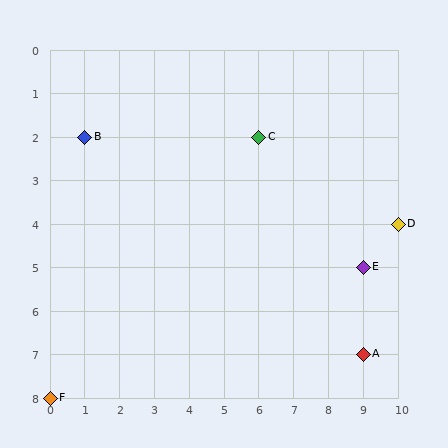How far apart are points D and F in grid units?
Points D and F are 10 columns and 4 rows apart (about 10.8 grid units diagonally).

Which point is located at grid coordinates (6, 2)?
Point C is at (6, 2).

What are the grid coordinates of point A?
Point A is at grid coordinates (9, 7).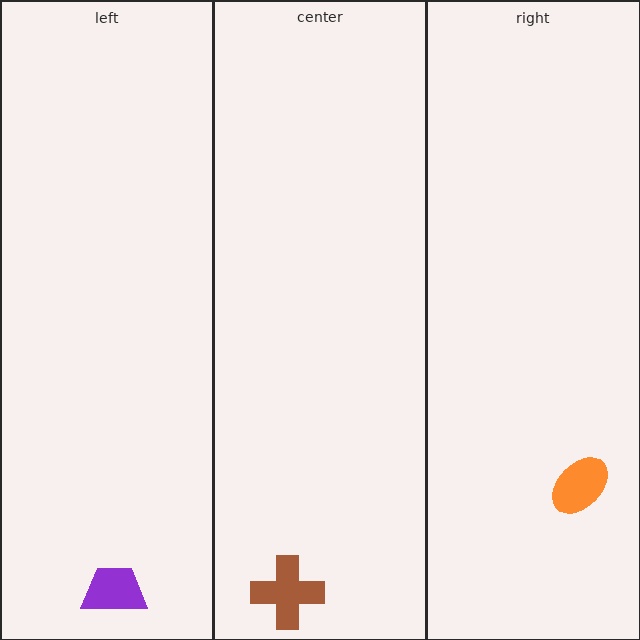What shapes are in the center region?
The brown cross.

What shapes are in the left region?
The purple trapezoid.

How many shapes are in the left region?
1.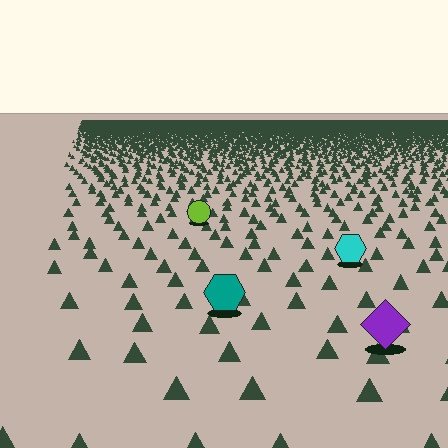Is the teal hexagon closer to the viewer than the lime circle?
Yes. The teal hexagon is closer — you can tell from the texture gradient: the ground texture is coarser near it.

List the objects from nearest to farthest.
From nearest to farthest: the purple diamond, the teal hexagon, the cyan hexagon, the lime circle.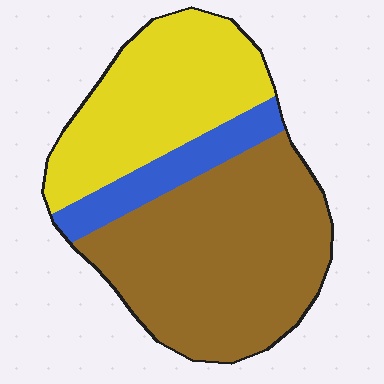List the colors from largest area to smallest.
From largest to smallest: brown, yellow, blue.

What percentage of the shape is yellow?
Yellow covers around 35% of the shape.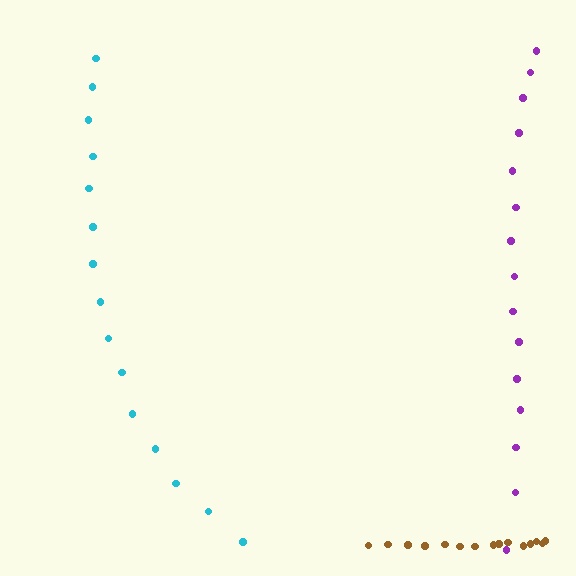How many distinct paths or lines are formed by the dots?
There are 3 distinct paths.